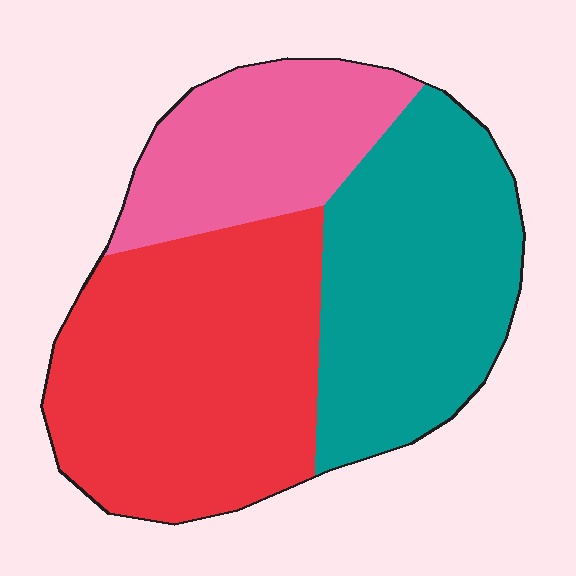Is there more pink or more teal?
Teal.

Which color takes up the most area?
Red, at roughly 45%.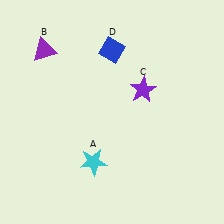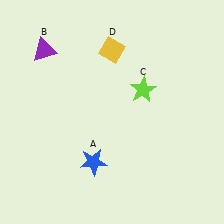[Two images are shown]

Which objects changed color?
A changed from cyan to blue. C changed from purple to lime. D changed from blue to yellow.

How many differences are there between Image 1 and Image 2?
There are 3 differences between the two images.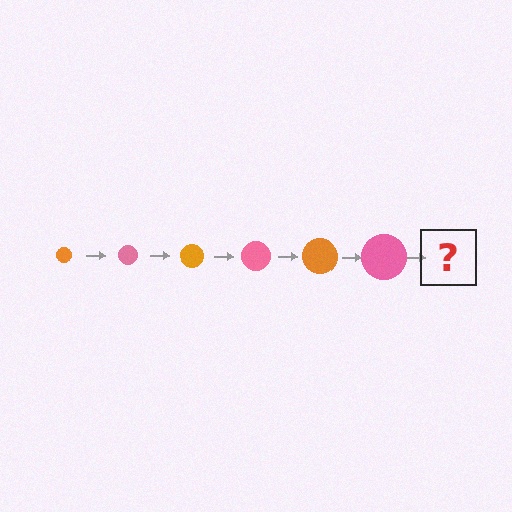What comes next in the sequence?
The next element should be an orange circle, larger than the previous one.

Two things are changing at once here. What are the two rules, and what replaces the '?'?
The two rules are that the circle grows larger each step and the color cycles through orange and pink. The '?' should be an orange circle, larger than the previous one.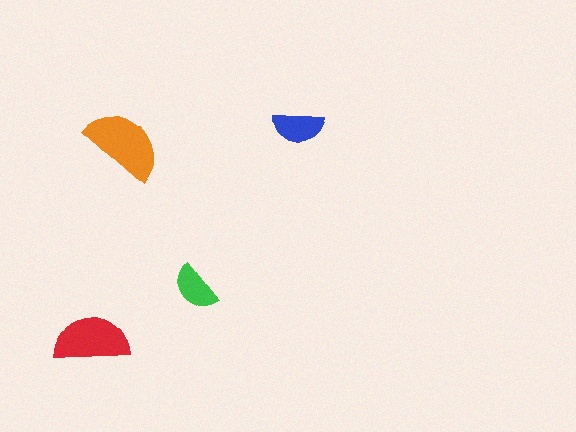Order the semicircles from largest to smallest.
the orange one, the red one, the blue one, the green one.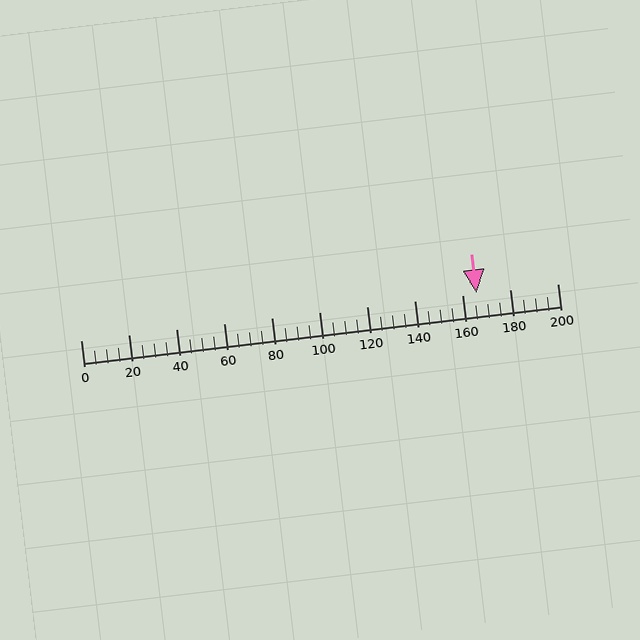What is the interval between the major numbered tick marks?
The major tick marks are spaced 20 units apart.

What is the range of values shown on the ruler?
The ruler shows values from 0 to 200.